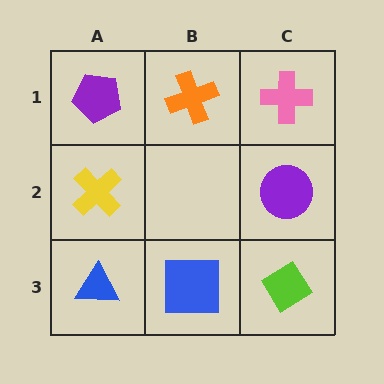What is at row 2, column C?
A purple circle.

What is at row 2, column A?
A yellow cross.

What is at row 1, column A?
A purple pentagon.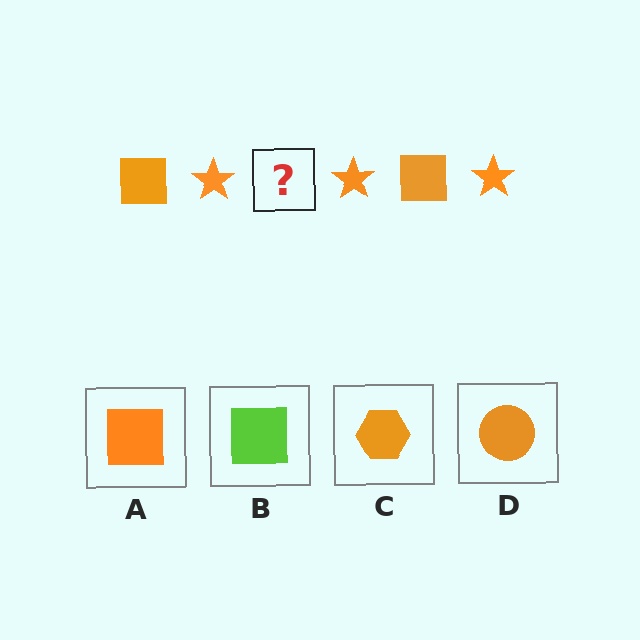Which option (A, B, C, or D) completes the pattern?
A.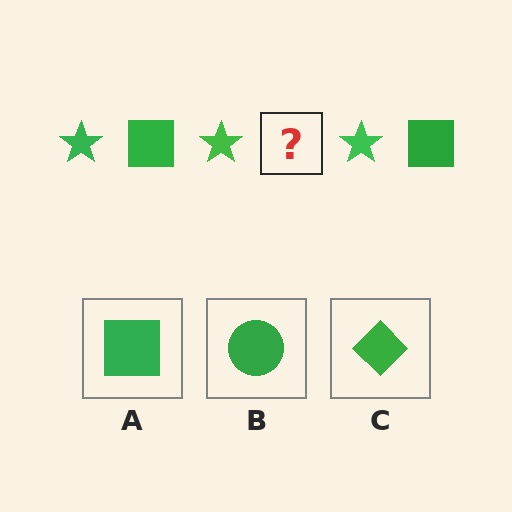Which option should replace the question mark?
Option A.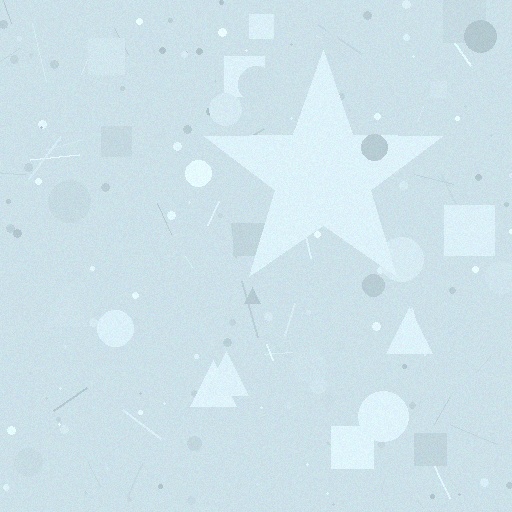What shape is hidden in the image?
A star is hidden in the image.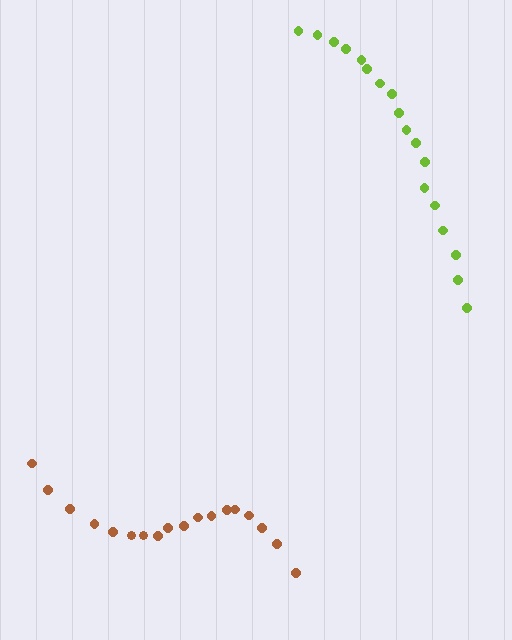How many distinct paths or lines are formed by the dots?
There are 2 distinct paths.